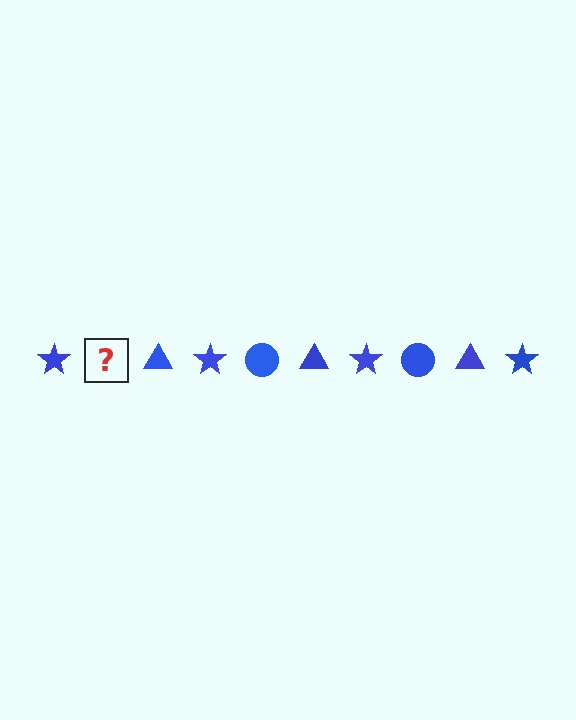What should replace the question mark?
The question mark should be replaced with a blue circle.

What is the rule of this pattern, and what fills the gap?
The rule is that the pattern cycles through star, circle, triangle shapes in blue. The gap should be filled with a blue circle.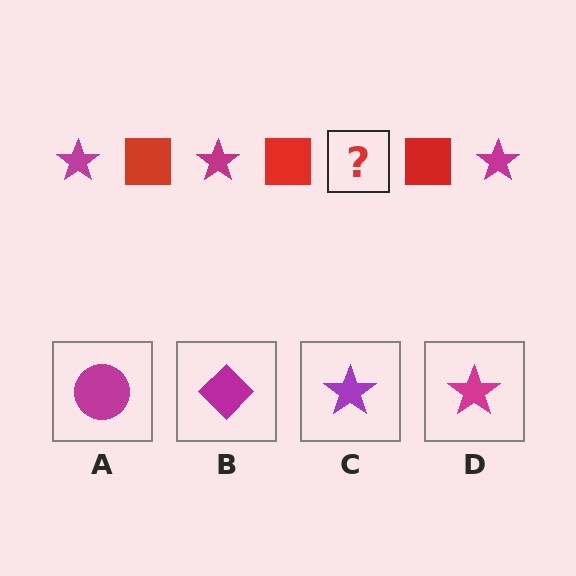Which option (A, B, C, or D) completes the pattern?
D.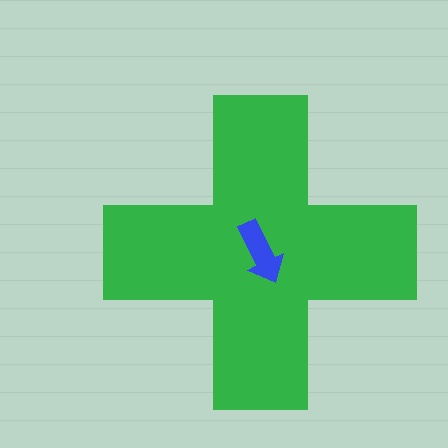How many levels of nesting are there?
2.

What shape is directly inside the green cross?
The blue arrow.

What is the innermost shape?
The blue arrow.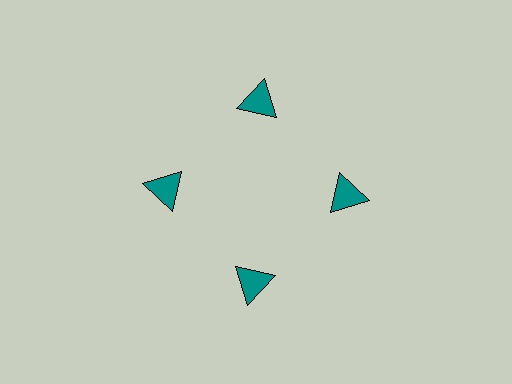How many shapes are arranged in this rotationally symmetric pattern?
There are 4 shapes, arranged in 4 groups of 1.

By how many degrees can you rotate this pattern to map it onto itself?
The pattern maps onto itself every 90 degrees of rotation.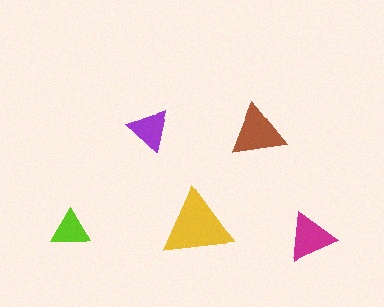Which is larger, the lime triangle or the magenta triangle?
The magenta one.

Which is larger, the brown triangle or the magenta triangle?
The brown one.